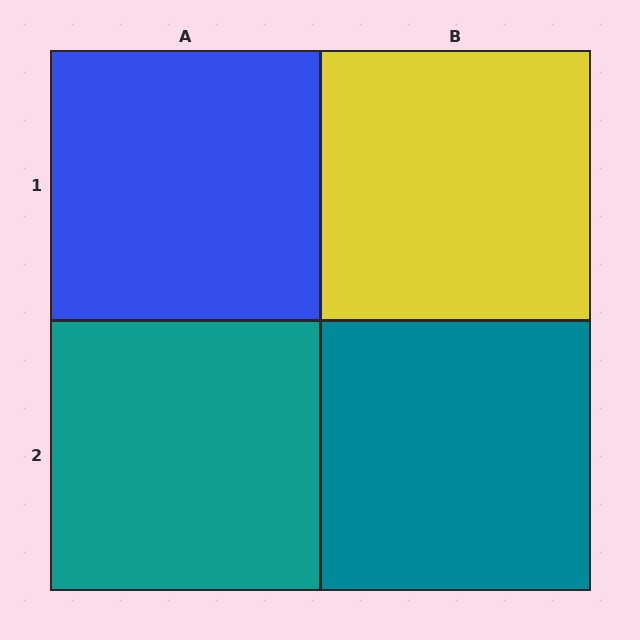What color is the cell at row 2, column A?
Teal.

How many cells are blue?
1 cell is blue.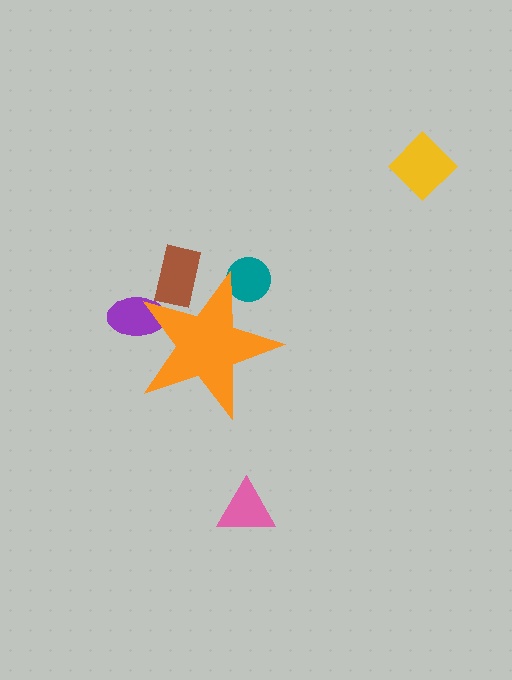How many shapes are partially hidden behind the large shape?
3 shapes are partially hidden.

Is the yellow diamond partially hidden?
No, the yellow diamond is fully visible.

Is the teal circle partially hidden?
Yes, the teal circle is partially hidden behind the orange star.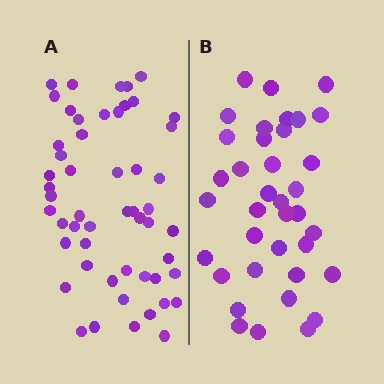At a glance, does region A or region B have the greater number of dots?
Region A (the left region) has more dots.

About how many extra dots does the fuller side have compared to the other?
Region A has approximately 15 more dots than region B.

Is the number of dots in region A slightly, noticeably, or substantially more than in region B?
Region A has noticeably more, but not dramatically so. The ratio is roughly 1.4 to 1.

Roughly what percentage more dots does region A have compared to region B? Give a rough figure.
About 45% more.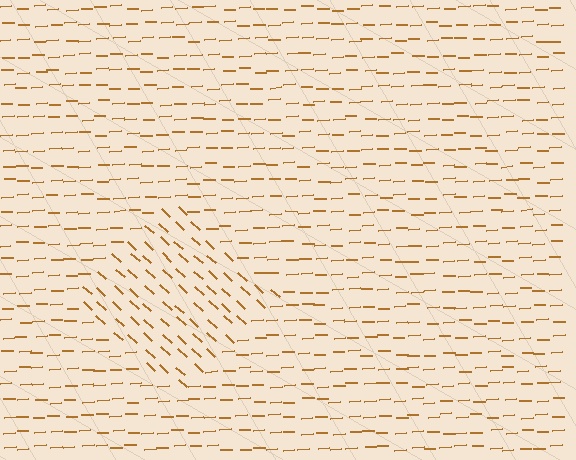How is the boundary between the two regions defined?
The boundary is defined purely by a change in line orientation (approximately 45 degrees difference). All lines are the same color and thickness.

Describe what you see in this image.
The image is filled with small brown line segments. A diamond region in the image has lines oriented differently from the surrounding lines, creating a visible texture boundary.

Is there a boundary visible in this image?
Yes, there is a texture boundary formed by a change in line orientation.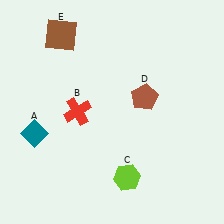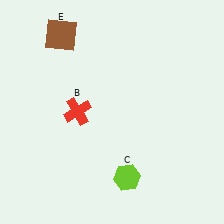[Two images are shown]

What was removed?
The brown pentagon (D), the teal diamond (A) were removed in Image 2.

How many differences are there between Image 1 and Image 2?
There are 2 differences between the two images.